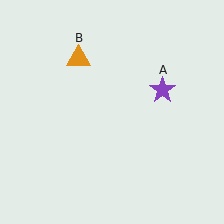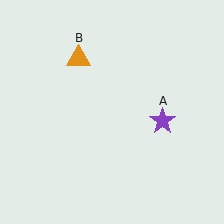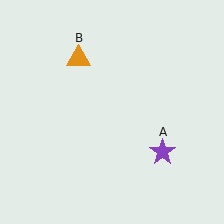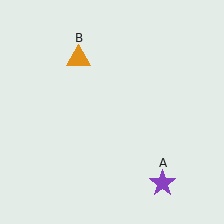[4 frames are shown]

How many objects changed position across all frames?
1 object changed position: purple star (object A).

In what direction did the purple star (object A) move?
The purple star (object A) moved down.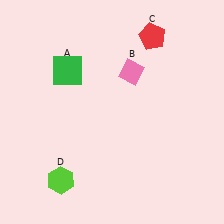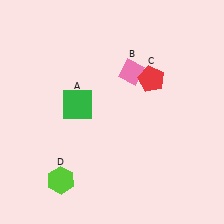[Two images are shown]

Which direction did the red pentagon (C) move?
The red pentagon (C) moved down.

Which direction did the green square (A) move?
The green square (A) moved down.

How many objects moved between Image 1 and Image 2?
2 objects moved between the two images.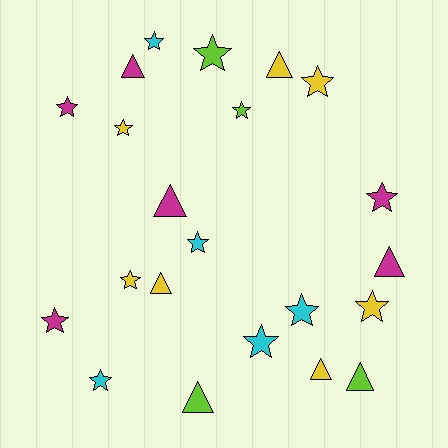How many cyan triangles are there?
There are no cyan triangles.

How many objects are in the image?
There are 22 objects.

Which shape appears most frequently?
Star, with 14 objects.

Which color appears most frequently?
Yellow, with 7 objects.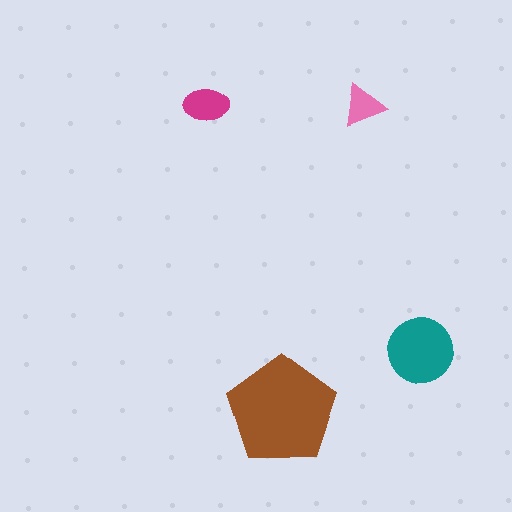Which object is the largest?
The brown pentagon.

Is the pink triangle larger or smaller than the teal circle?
Smaller.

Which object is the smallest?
The pink triangle.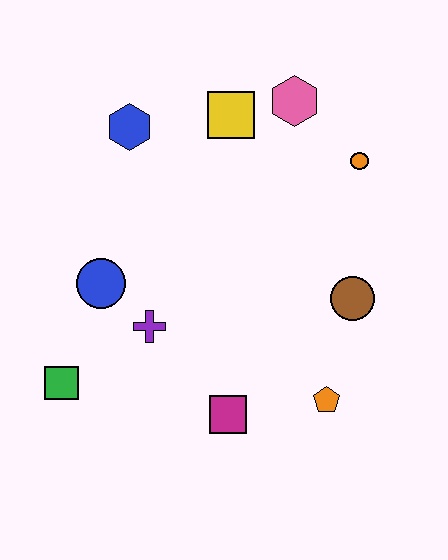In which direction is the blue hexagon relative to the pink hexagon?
The blue hexagon is to the left of the pink hexagon.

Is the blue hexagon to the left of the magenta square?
Yes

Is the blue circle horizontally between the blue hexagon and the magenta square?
No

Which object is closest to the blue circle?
The purple cross is closest to the blue circle.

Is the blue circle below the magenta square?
No